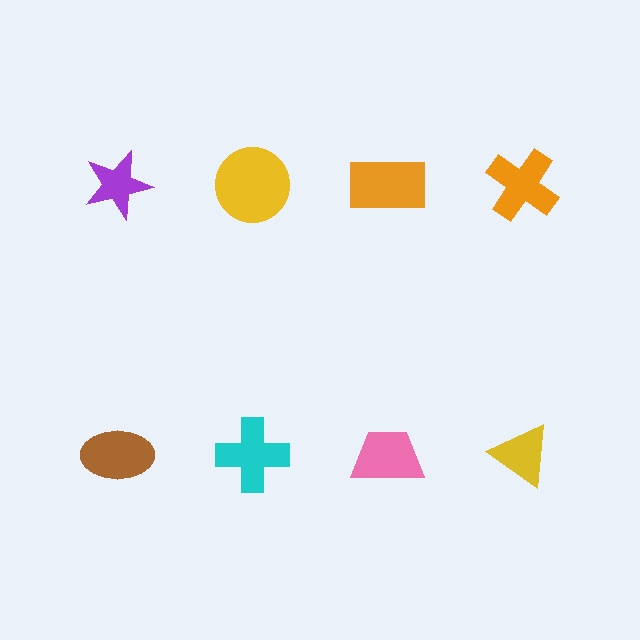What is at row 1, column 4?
An orange cross.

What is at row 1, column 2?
A yellow circle.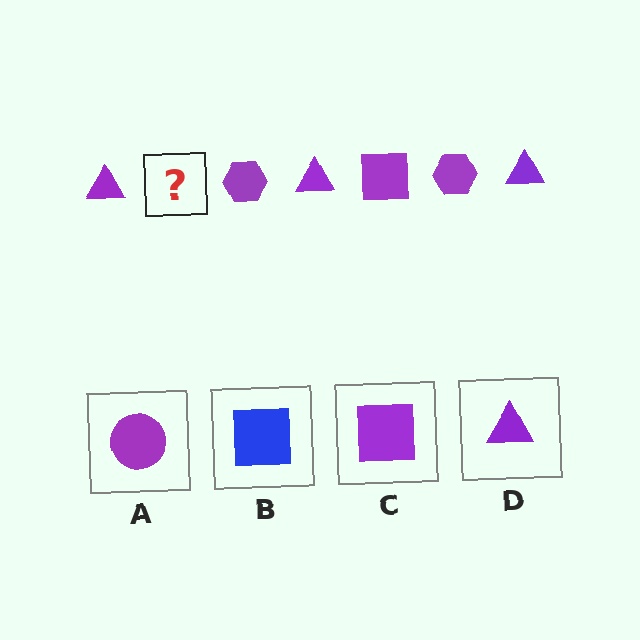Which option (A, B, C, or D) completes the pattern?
C.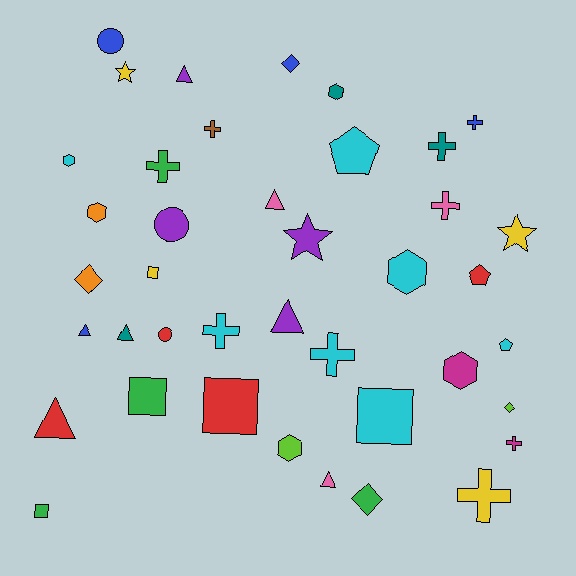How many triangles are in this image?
There are 7 triangles.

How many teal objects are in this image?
There are 3 teal objects.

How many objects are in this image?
There are 40 objects.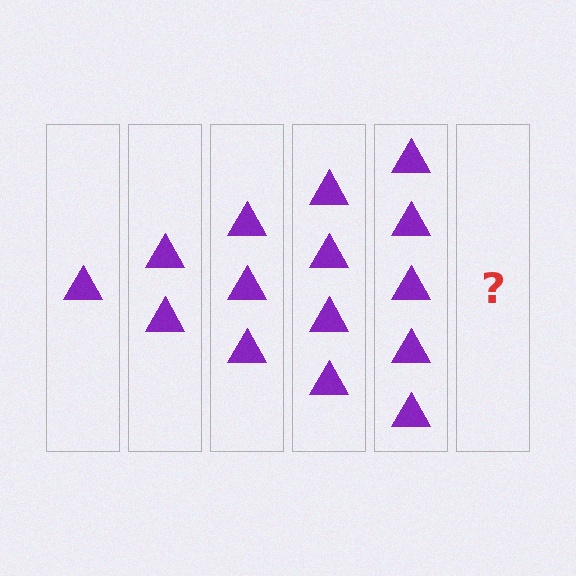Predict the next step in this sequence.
The next step is 6 triangles.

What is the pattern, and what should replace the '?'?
The pattern is that each step adds one more triangle. The '?' should be 6 triangles.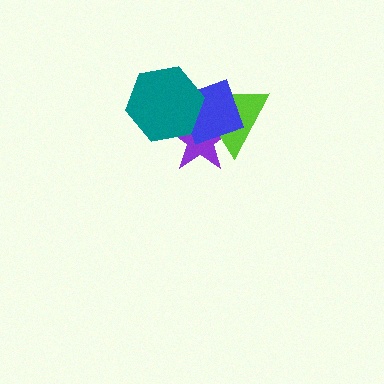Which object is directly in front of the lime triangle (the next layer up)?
The blue diamond is directly in front of the lime triangle.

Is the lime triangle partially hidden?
Yes, it is partially covered by another shape.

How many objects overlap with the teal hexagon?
3 objects overlap with the teal hexagon.